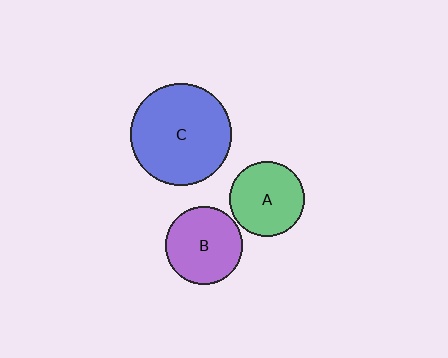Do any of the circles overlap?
No, none of the circles overlap.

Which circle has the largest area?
Circle C (blue).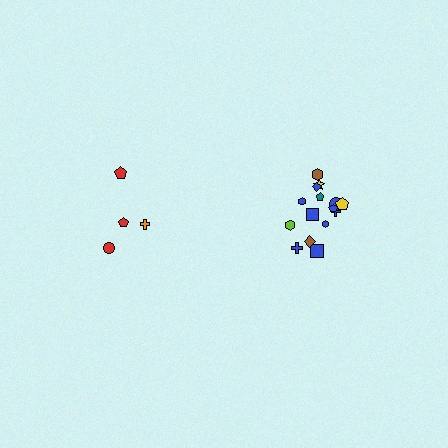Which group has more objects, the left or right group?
The right group.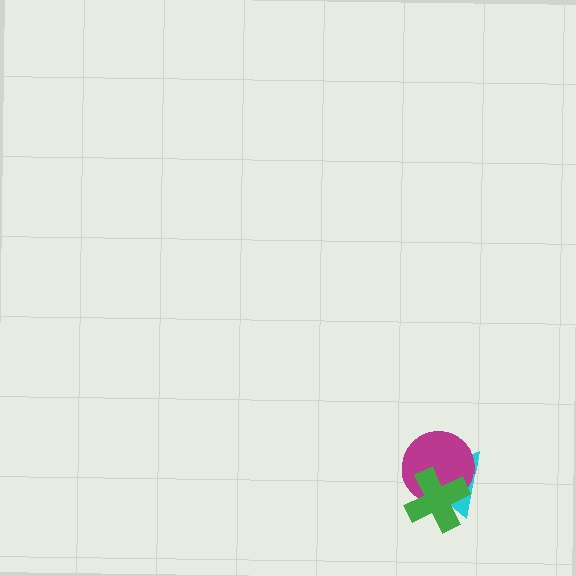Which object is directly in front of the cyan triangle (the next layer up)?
The magenta circle is directly in front of the cyan triangle.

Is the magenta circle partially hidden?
Yes, it is partially covered by another shape.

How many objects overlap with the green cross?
2 objects overlap with the green cross.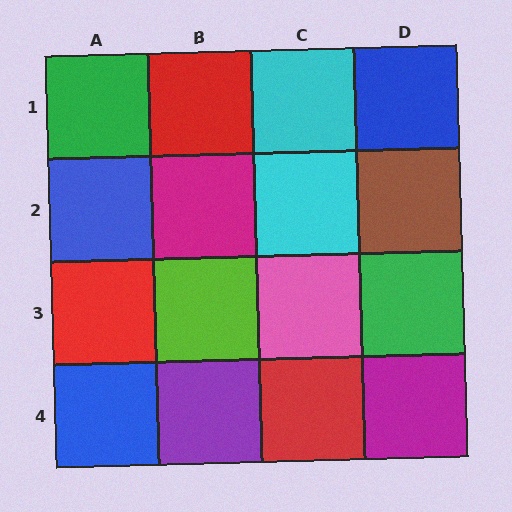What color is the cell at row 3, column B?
Lime.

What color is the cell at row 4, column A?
Blue.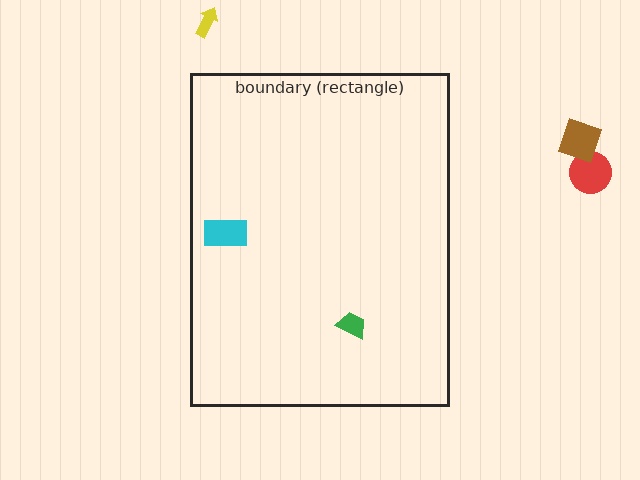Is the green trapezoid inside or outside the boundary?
Inside.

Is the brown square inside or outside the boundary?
Outside.